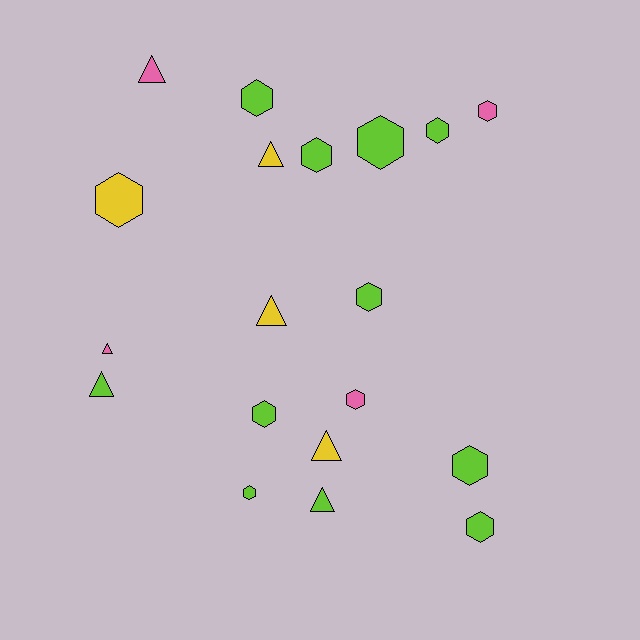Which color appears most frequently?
Lime, with 11 objects.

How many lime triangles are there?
There are 2 lime triangles.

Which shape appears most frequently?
Hexagon, with 12 objects.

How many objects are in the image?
There are 19 objects.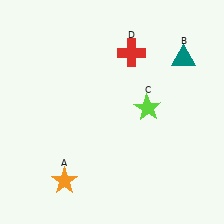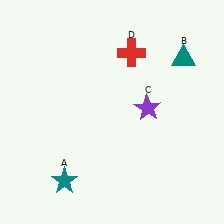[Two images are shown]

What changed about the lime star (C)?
In Image 1, C is lime. In Image 2, it changed to purple.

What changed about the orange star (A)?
In Image 1, A is orange. In Image 2, it changed to teal.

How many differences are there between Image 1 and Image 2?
There are 2 differences between the two images.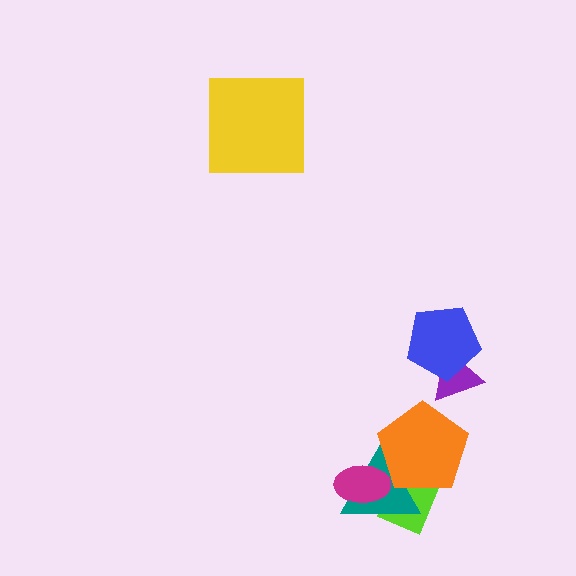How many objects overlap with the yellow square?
0 objects overlap with the yellow square.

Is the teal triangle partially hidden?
Yes, it is partially covered by another shape.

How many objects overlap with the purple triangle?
1 object overlaps with the purple triangle.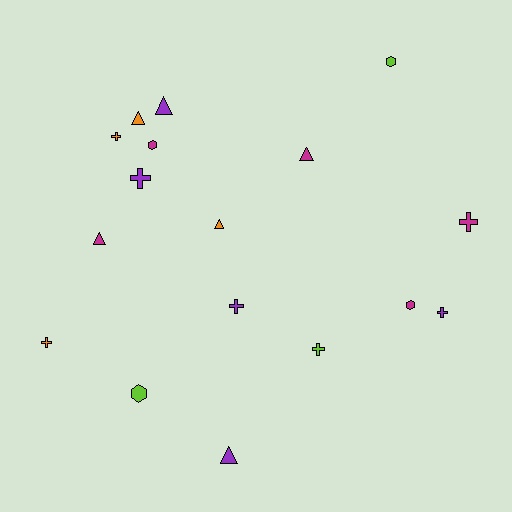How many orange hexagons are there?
There are no orange hexagons.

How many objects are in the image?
There are 17 objects.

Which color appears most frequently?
Magenta, with 5 objects.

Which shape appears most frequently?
Cross, with 7 objects.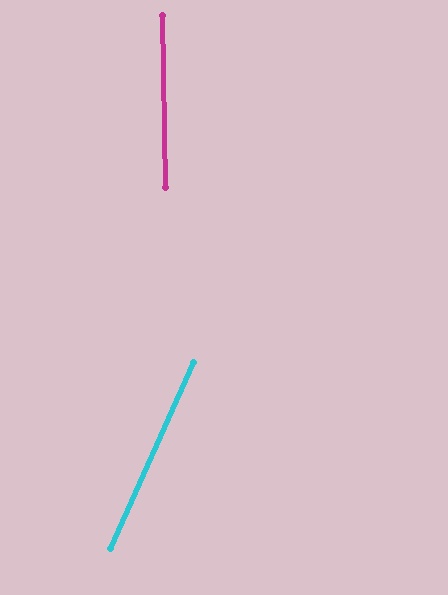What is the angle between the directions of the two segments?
Approximately 25 degrees.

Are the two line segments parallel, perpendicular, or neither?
Neither parallel nor perpendicular — they differ by about 25°.